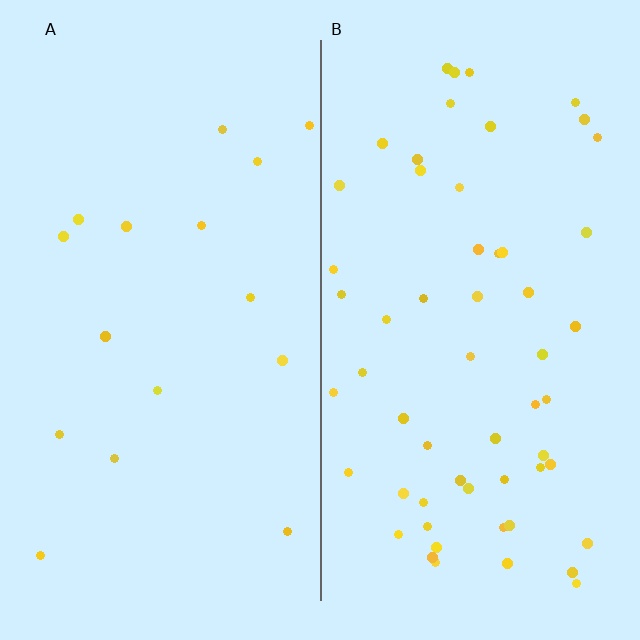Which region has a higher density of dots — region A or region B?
B (the right).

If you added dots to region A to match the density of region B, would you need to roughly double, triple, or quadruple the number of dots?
Approximately quadruple.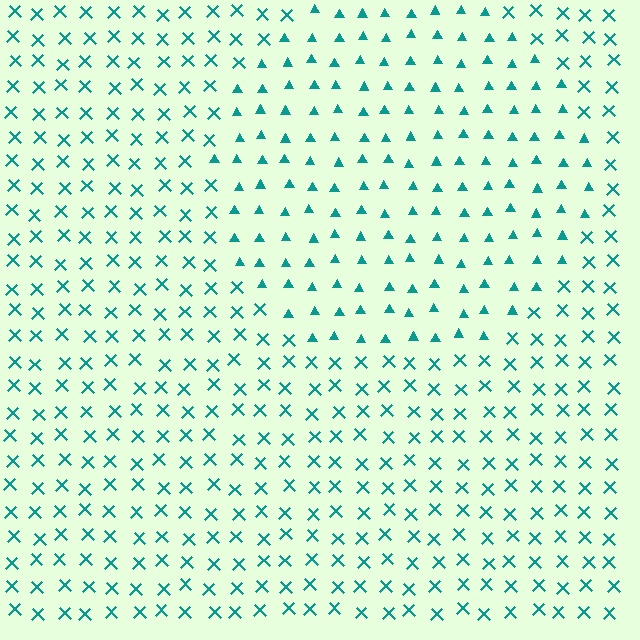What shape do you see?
I see a circle.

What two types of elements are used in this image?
The image uses triangles inside the circle region and X marks outside it.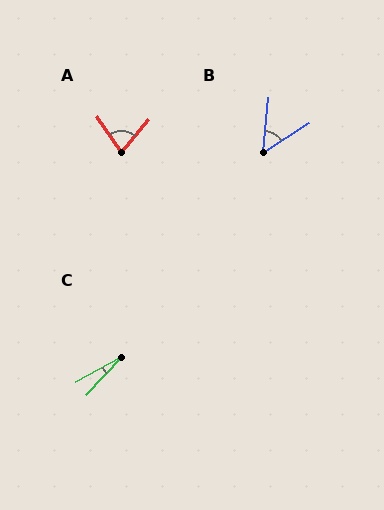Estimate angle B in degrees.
Approximately 51 degrees.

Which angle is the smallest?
C, at approximately 18 degrees.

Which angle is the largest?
A, at approximately 74 degrees.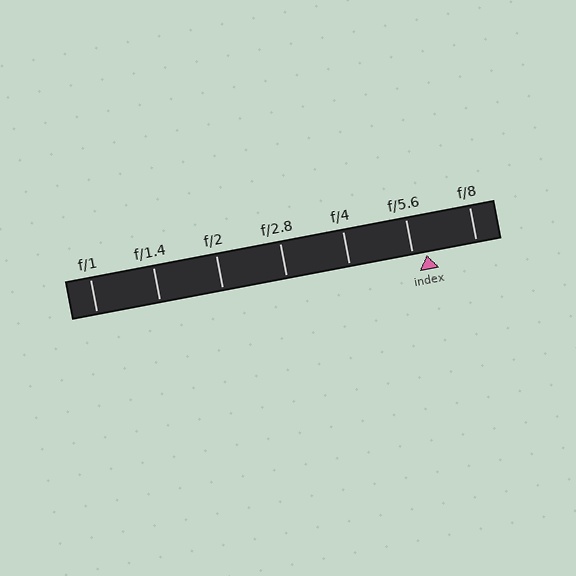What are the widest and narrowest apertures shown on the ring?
The widest aperture shown is f/1 and the narrowest is f/8.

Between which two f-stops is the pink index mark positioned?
The index mark is between f/5.6 and f/8.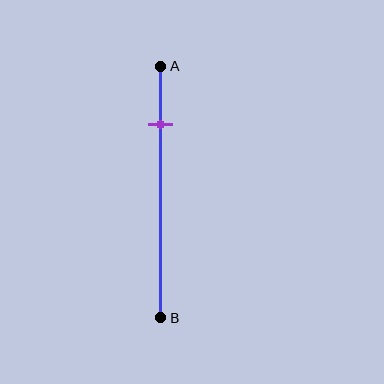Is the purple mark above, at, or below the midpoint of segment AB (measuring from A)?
The purple mark is above the midpoint of segment AB.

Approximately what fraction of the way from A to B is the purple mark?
The purple mark is approximately 25% of the way from A to B.